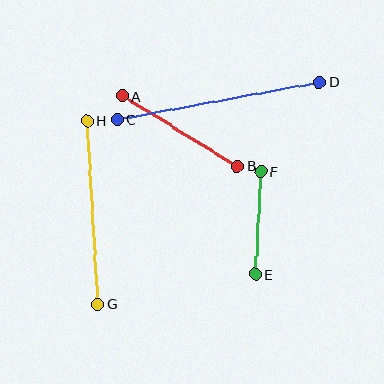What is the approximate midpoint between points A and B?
The midpoint is at approximately (180, 131) pixels.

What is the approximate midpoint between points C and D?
The midpoint is at approximately (218, 101) pixels.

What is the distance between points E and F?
The distance is approximately 103 pixels.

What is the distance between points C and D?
The distance is approximately 206 pixels.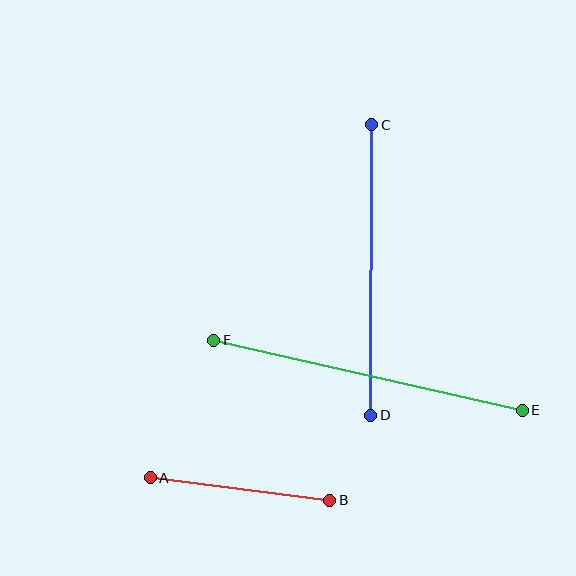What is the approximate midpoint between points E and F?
The midpoint is at approximately (368, 375) pixels.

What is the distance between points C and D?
The distance is approximately 291 pixels.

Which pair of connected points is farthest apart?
Points E and F are farthest apart.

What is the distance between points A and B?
The distance is approximately 181 pixels.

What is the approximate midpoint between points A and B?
The midpoint is at approximately (240, 489) pixels.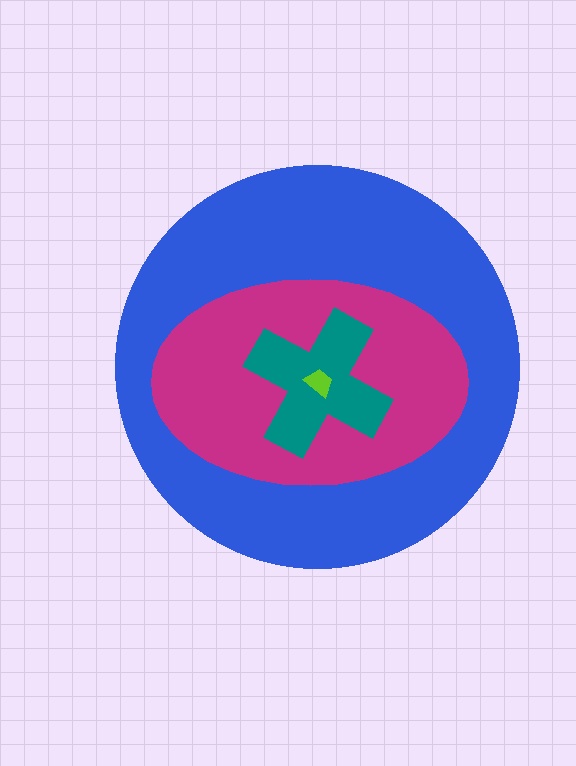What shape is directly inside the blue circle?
The magenta ellipse.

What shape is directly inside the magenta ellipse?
The teal cross.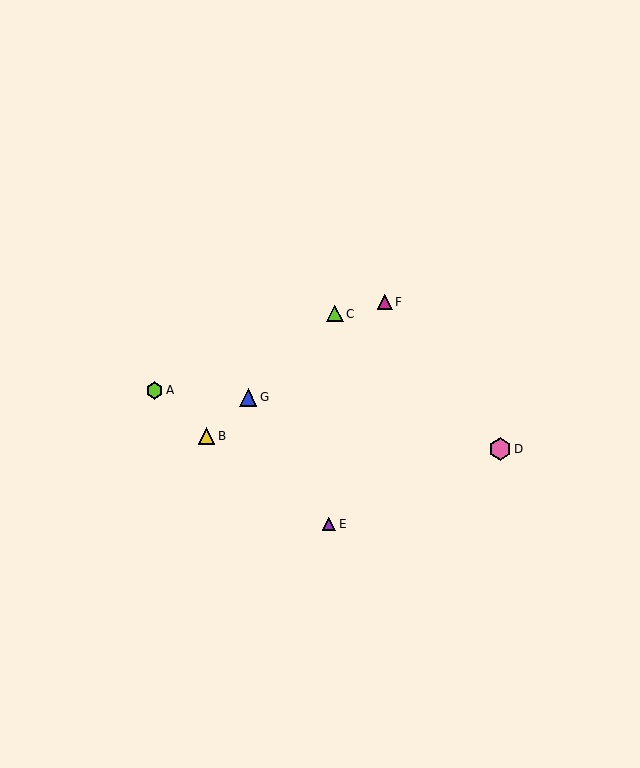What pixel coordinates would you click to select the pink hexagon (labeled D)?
Click at (500, 449) to select the pink hexagon D.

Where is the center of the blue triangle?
The center of the blue triangle is at (248, 397).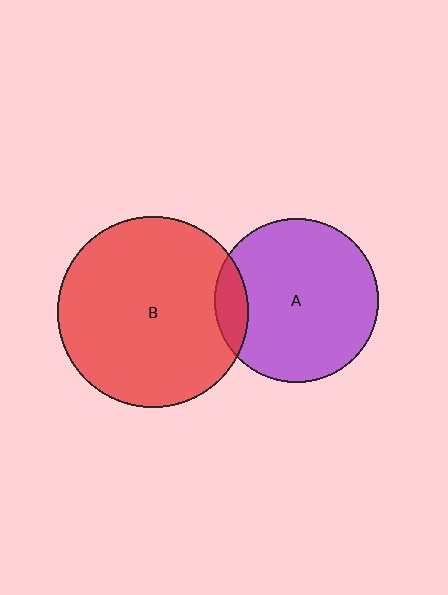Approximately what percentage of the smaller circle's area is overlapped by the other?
Approximately 10%.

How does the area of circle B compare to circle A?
Approximately 1.4 times.